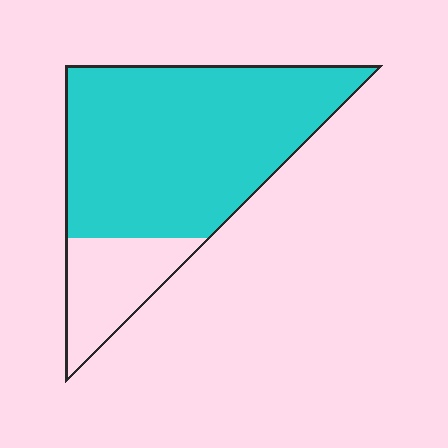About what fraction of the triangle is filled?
About four fifths (4/5).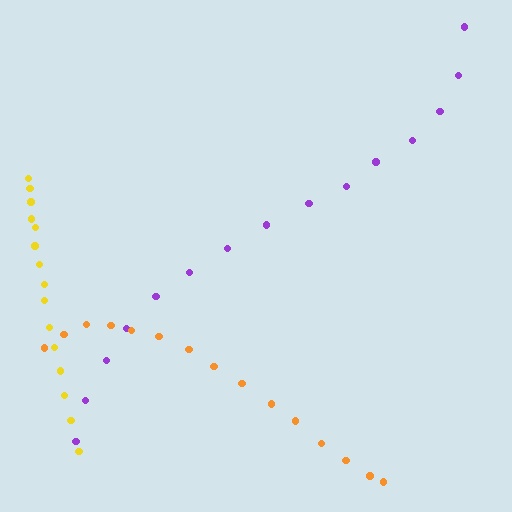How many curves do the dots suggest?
There are 3 distinct paths.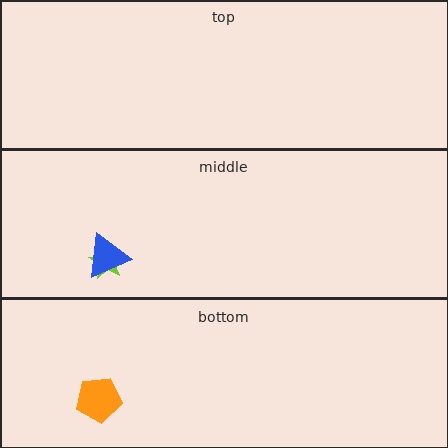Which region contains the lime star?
The middle region.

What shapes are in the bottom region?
The orange pentagon.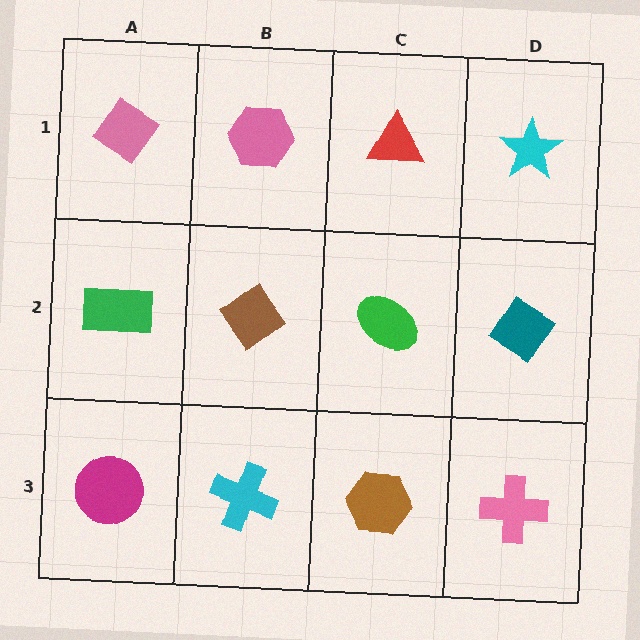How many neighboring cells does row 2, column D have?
3.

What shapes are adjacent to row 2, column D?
A cyan star (row 1, column D), a pink cross (row 3, column D), a green ellipse (row 2, column C).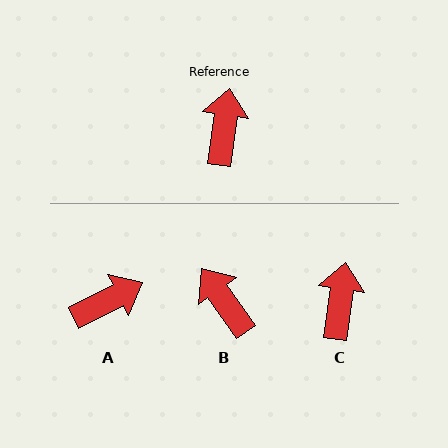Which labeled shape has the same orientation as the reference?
C.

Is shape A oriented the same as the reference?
No, it is off by about 55 degrees.